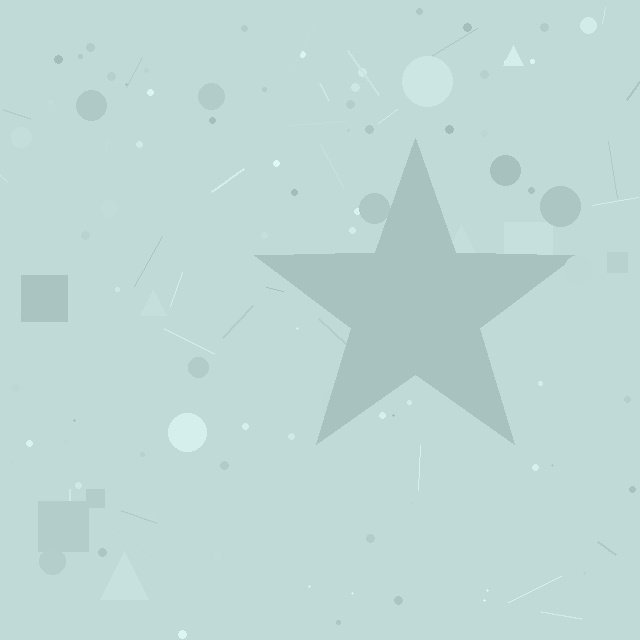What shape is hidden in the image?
A star is hidden in the image.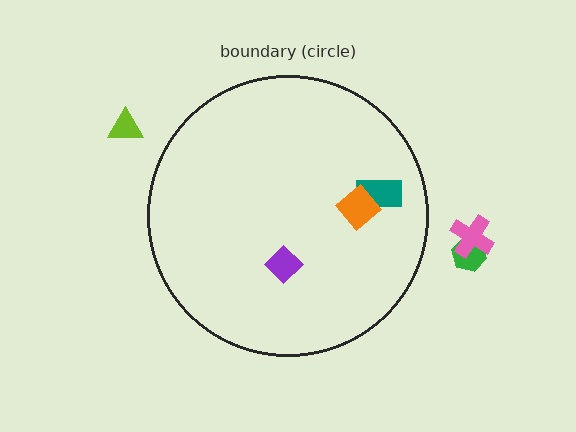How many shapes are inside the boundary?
3 inside, 3 outside.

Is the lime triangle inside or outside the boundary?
Outside.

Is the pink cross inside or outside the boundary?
Outside.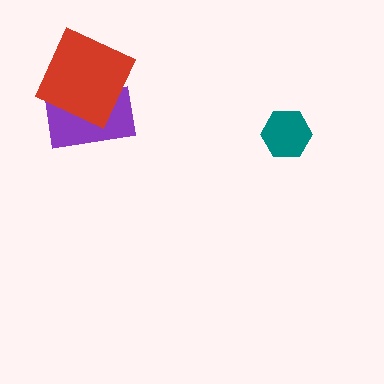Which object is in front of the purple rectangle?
The red square is in front of the purple rectangle.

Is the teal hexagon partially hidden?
No, no other shape covers it.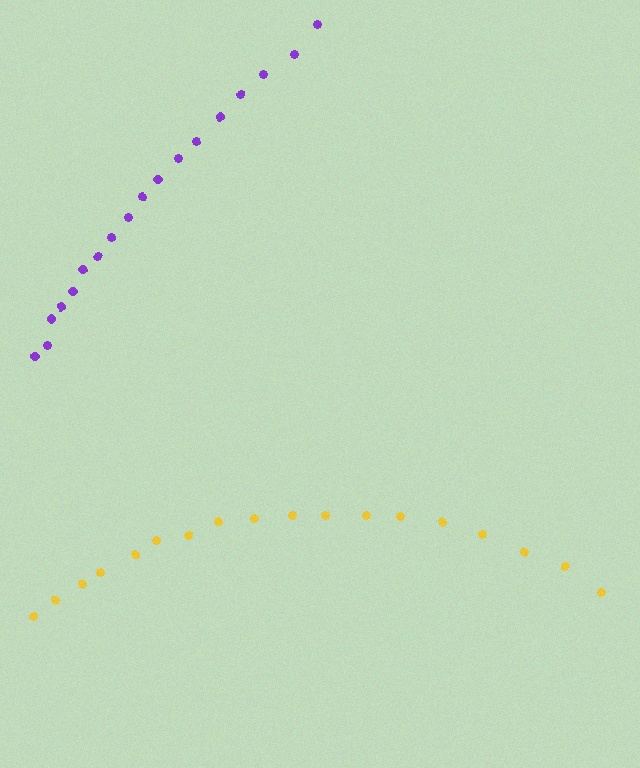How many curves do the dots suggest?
There are 2 distinct paths.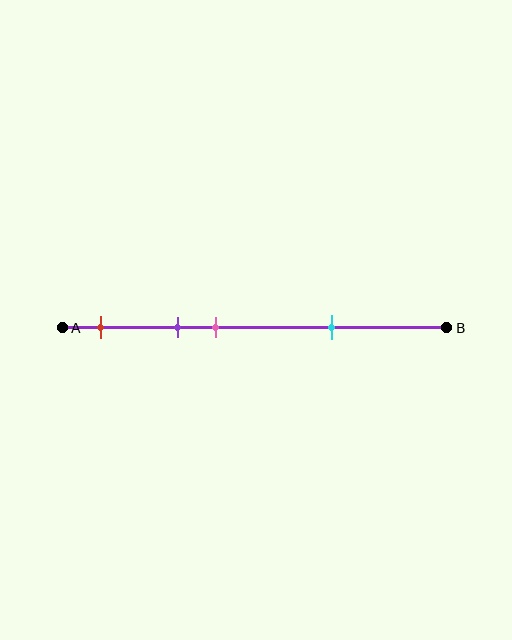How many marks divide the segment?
There are 4 marks dividing the segment.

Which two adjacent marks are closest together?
The purple and pink marks are the closest adjacent pair.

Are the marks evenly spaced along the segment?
No, the marks are not evenly spaced.